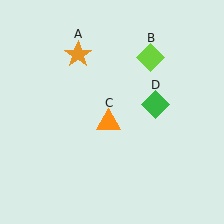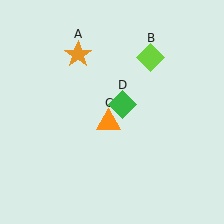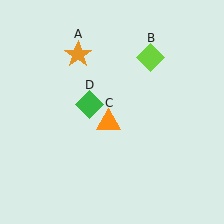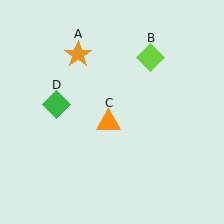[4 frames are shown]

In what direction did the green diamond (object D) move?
The green diamond (object D) moved left.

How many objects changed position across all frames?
1 object changed position: green diamond (object D).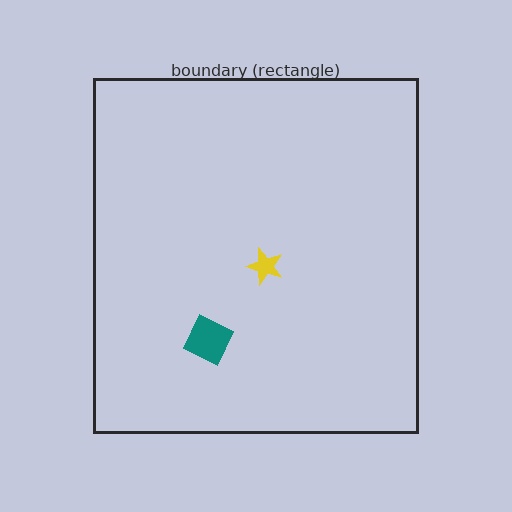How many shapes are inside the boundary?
2 inside, 0 outside.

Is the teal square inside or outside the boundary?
Inside.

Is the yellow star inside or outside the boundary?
Inside.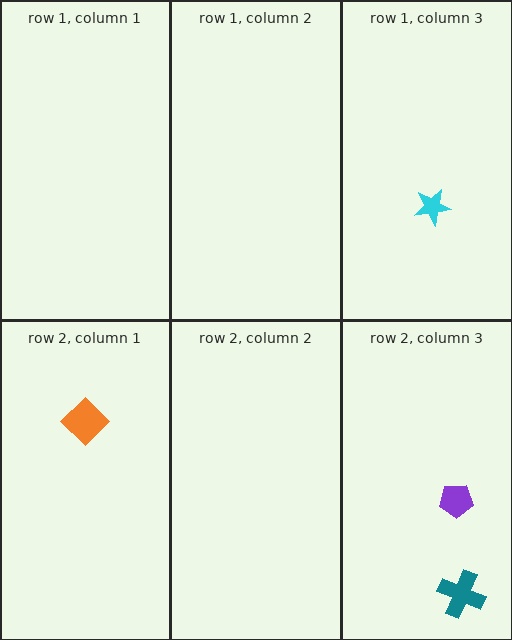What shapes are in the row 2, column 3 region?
The purple pentagon, the teal cross.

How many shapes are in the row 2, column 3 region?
2.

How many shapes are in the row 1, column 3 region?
1.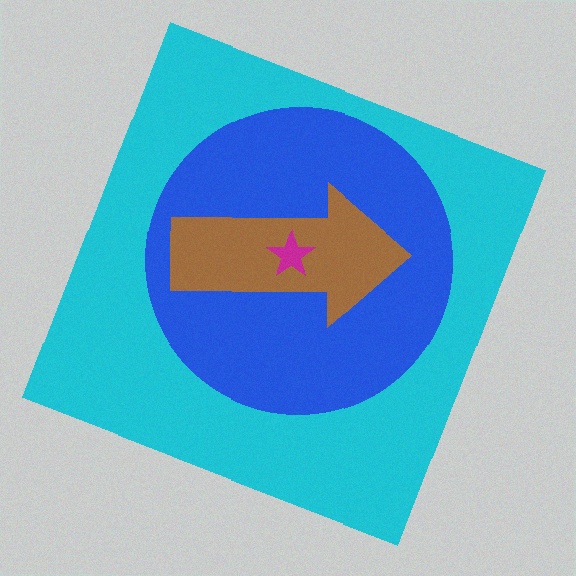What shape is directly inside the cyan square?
The blue circle.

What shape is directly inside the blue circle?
The brown arrow.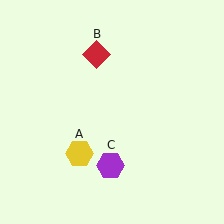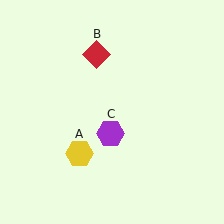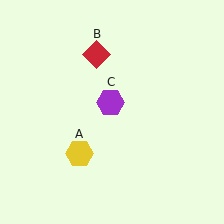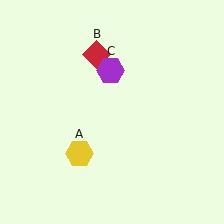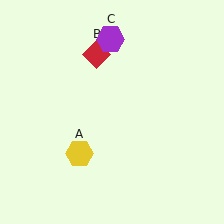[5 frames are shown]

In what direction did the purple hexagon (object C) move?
The purple hexagon (object C) moved up.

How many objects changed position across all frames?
1 object changed position: purple hexagon (object C).